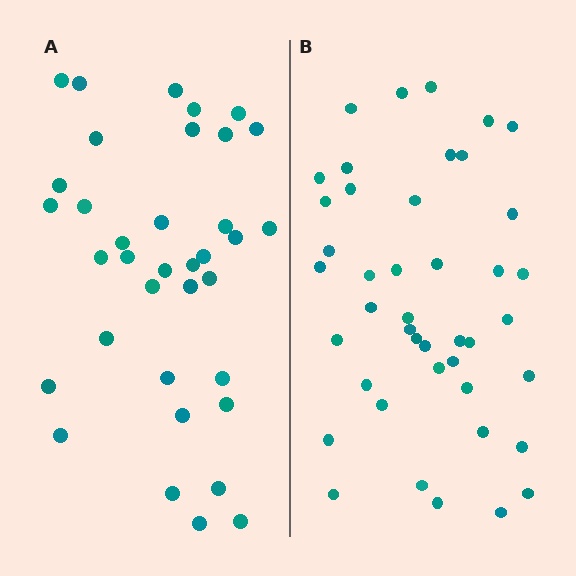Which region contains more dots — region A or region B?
Region B (the right region) has more dots.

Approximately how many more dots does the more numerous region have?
Region B has roughly 8 or so more dots than region A.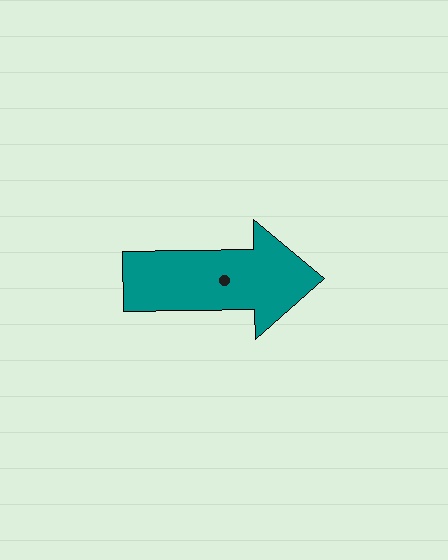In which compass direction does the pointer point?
East.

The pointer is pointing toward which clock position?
Roughly 3 o'clock.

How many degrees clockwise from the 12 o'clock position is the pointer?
Approximately 89 degrees.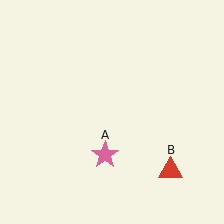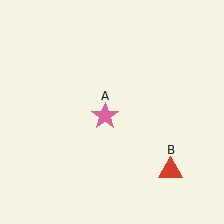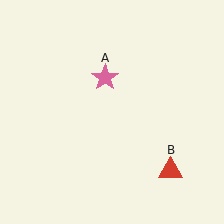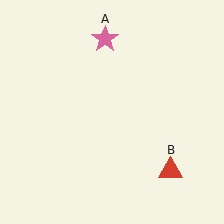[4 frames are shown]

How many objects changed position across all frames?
1 object changed position: pink star (object A).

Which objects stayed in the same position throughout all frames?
Red triangle (object B) remained stationary.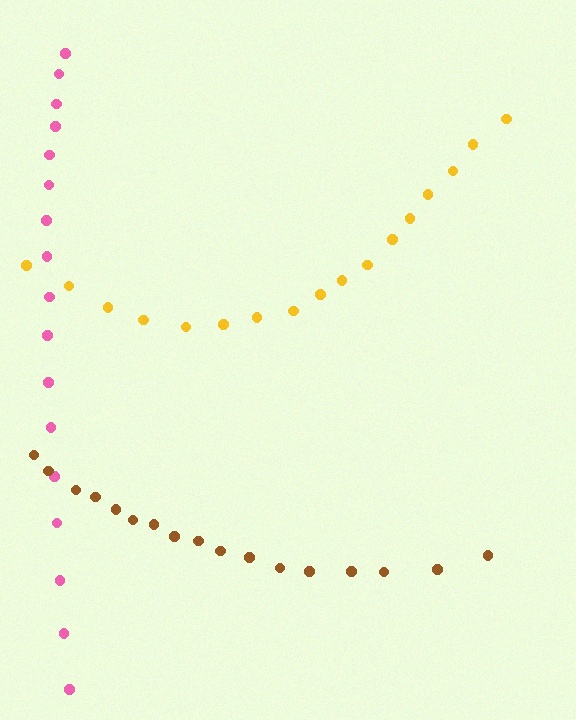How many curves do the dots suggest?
There are 3 distinct paths.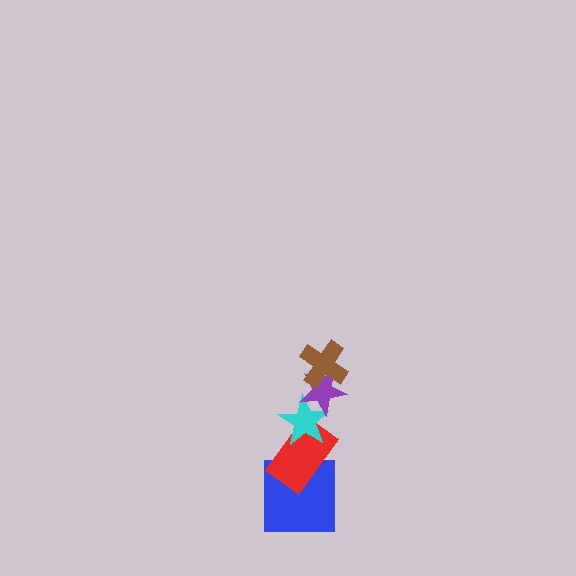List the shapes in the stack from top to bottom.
From top to bottom: the brown cross, the purple star, the cyan star, the red rectangle, the blue square.